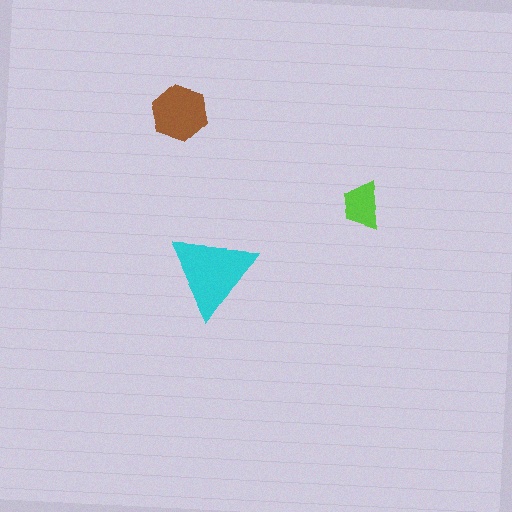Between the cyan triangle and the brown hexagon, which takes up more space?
The cyan triangle.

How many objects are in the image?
There are 3 objects in the image.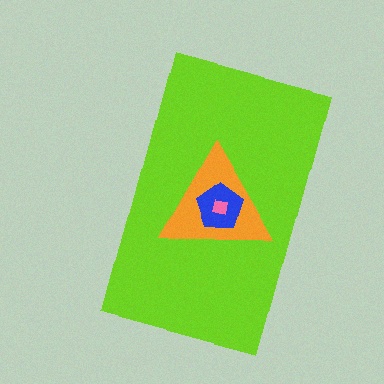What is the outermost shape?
The lime rectangle.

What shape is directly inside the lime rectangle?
The orange triangle.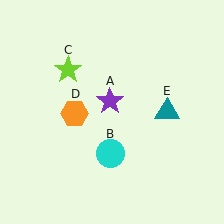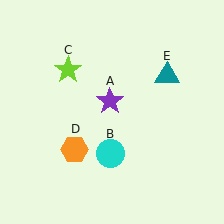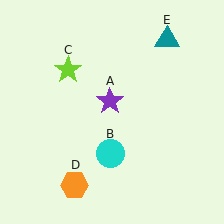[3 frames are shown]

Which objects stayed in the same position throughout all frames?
Purple star (object A) and cyan circle (object B) and lime star (object C) remained stationary.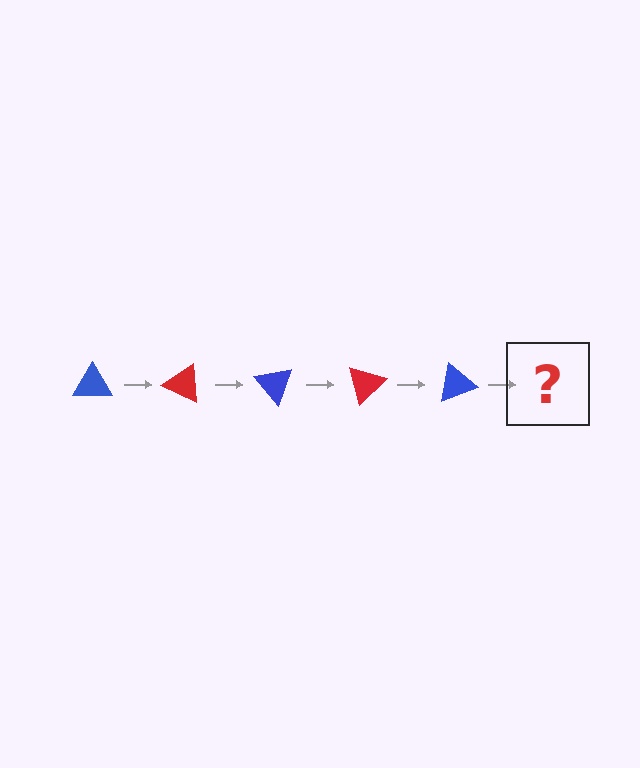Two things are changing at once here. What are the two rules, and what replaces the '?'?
The two rules are that it rotates 25 degrees each step and the color cycles through blue and red. The '?' should be a red triangle, rotated 125 degrees from the start.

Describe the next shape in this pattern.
It should be a red triangle, rotated 125 degrees from the start.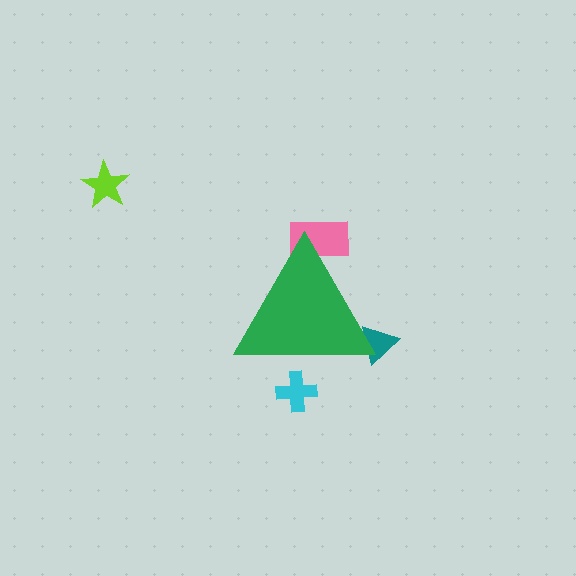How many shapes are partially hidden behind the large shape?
3 shapes are partially hidden.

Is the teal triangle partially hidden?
Yes, the teal triangle is partially hidden behind the green triangle.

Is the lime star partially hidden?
No, the lime star is fully visible.